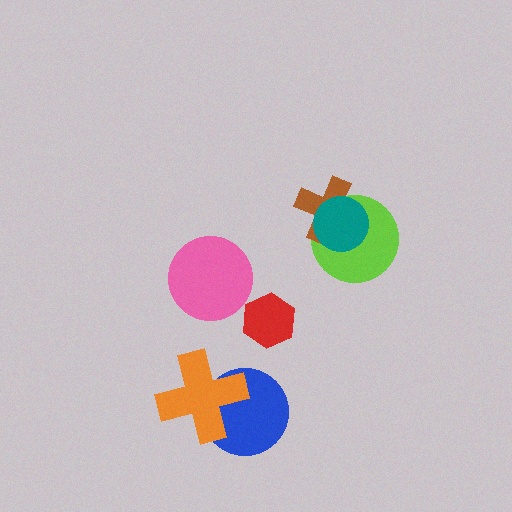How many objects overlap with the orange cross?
1 object overlaps with the orange cross.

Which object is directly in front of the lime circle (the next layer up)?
The brown cross is directly in front of the lime circle.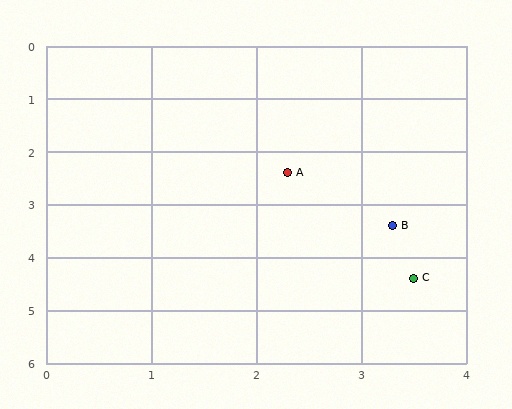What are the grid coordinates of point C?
Point C is at approximately (3.5, 4.4).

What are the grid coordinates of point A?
Point A is at approximately (2.3, 2.4).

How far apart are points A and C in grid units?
Points A and C are about 2.3 grid units apart.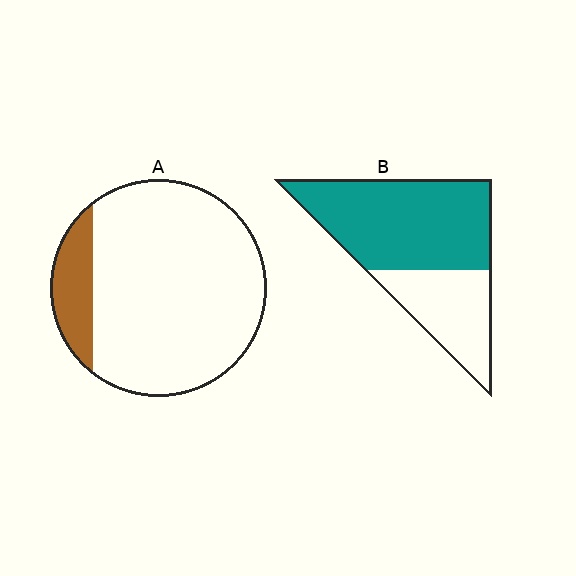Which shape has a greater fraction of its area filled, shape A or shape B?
Shape B.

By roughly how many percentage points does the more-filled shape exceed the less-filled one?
By roughly 50 percentage points (B over A).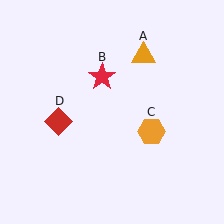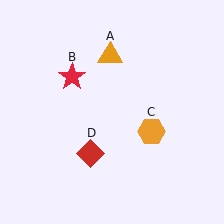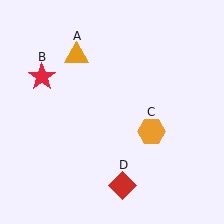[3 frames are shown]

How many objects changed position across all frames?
3 objects changed position: orange triangle (object A), red star (object B), red diamond (object D).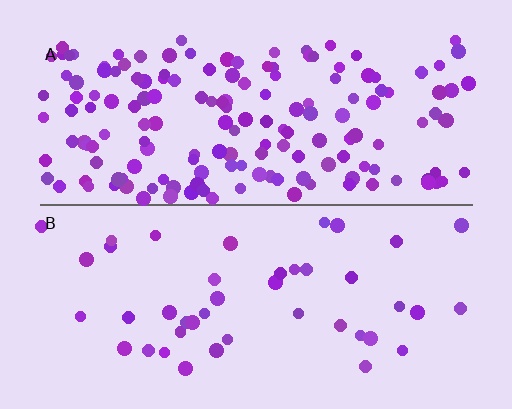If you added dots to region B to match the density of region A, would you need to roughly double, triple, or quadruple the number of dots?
Approximately quadruple.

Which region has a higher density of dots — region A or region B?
A (the top).